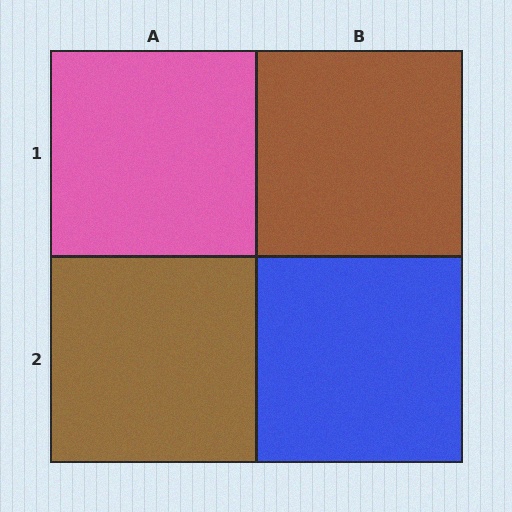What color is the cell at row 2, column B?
Blue.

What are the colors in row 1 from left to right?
Pink, brown.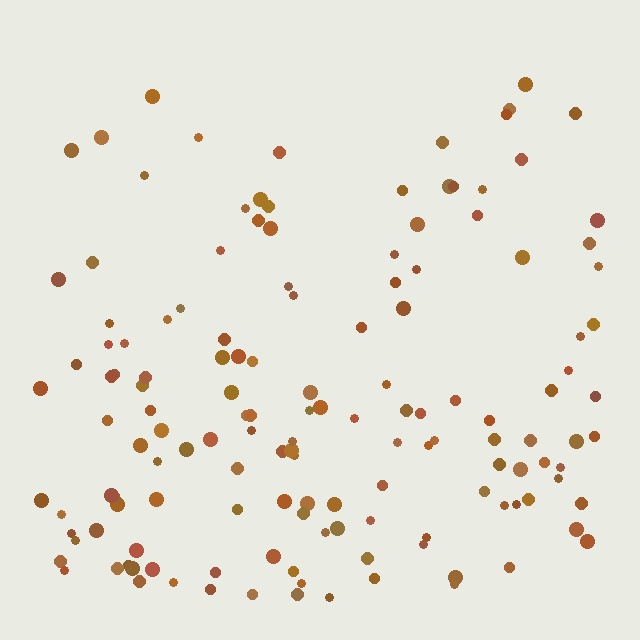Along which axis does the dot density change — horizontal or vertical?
Vertical.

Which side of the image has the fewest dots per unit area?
The top.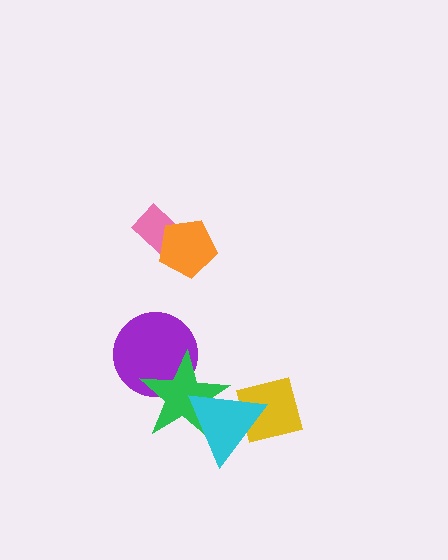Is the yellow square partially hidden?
Yes, it is partially covered by another shape.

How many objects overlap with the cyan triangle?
2 objects overlap with the cyan triangle.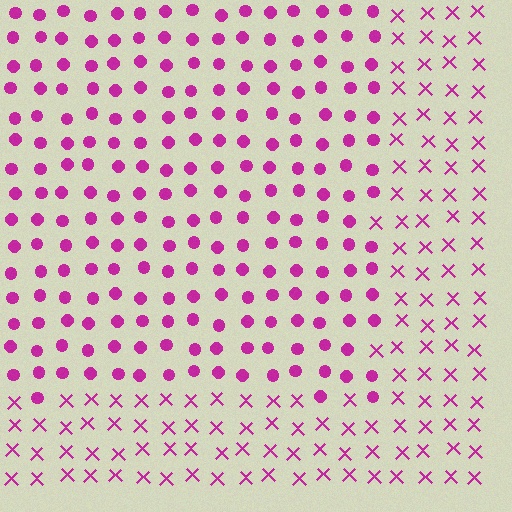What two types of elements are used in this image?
The image uses circles inside the rectangle region and X marks outside it.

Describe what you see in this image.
The image is filled with small magenta elements arranged in a uniform grid. A rectangle-shaped region contains circles, while the surrounding area contains X marks. The boundary is defined purely by the change in element shape.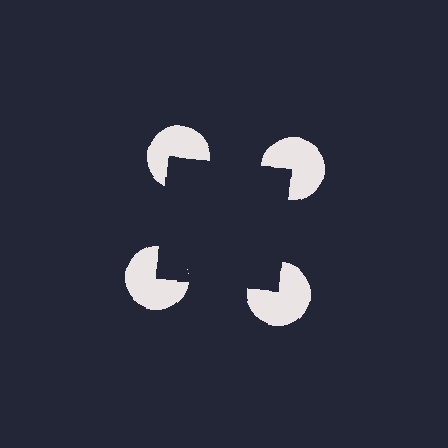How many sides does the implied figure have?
4 sides.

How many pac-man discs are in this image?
There are 4 — one at each vertex of the illusory square.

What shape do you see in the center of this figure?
An illusory square — its edges are inferred from the aligned wedge cuts in the pac-man discs, not physically drawn.